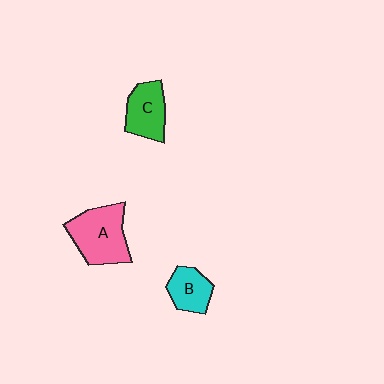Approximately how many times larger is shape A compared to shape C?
Approximately 1.4 times.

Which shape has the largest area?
Shape A (pink).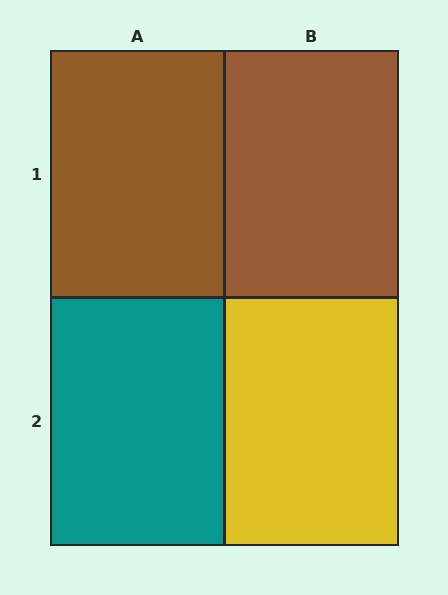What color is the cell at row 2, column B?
Yellow.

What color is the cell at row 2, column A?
Teal.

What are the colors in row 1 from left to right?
Brown, brown.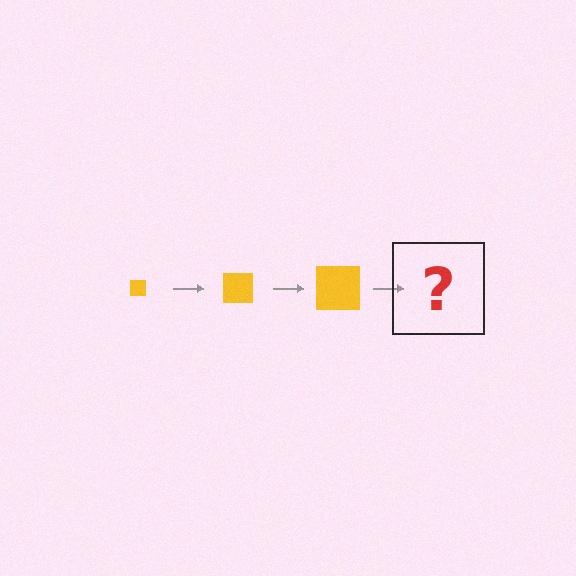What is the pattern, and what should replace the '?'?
The pattern is that the square gets progressively larger each step. The '?' should be a yellow square, larger than the previous one.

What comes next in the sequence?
The next element should be a yellow square, larger than the previous one.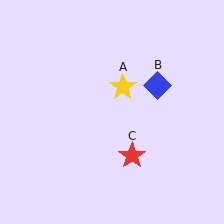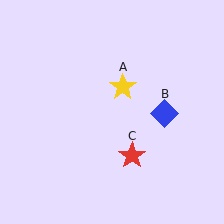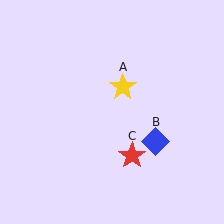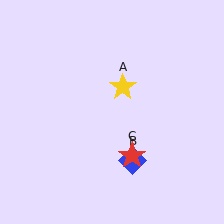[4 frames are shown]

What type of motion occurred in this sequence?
The blue diamond (object B) rotated clockwise around the center of the scene.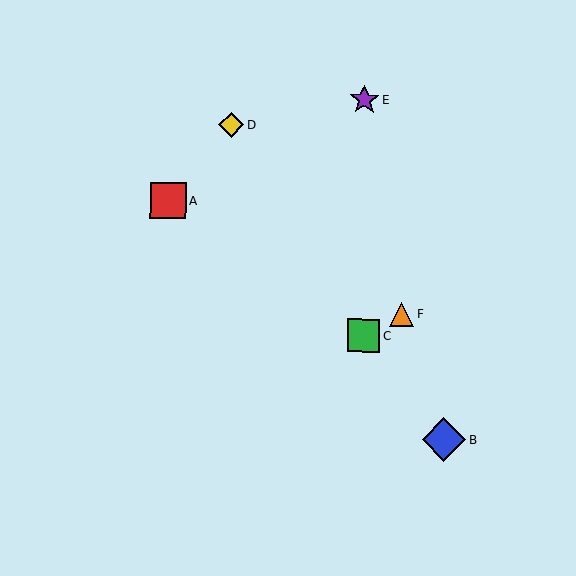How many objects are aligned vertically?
2 objects (C, E) are aligned vertically.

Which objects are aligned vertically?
Objects C, E are aligned vertically.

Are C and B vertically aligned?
No, C is at x≈363 and B is at x≈444.